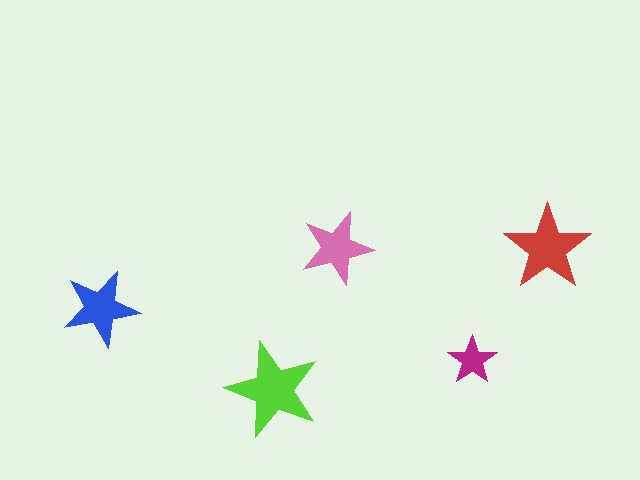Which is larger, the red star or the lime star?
The lime one.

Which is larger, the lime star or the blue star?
The lime one.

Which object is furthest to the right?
The red star is rightmost.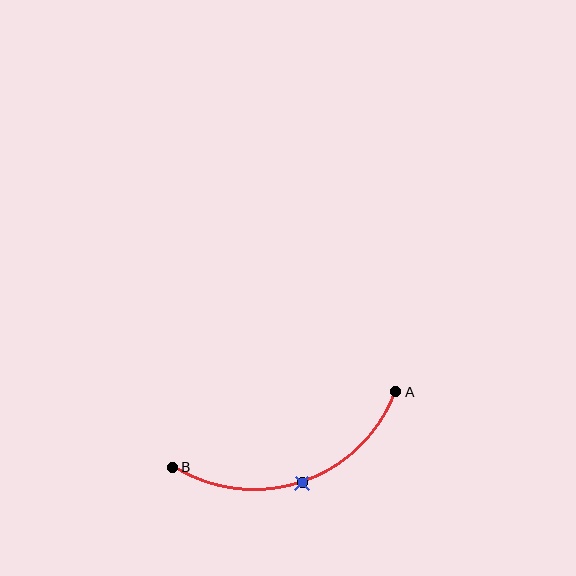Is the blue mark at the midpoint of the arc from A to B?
Yes. The blue mark lies on the arc at equal arc-length from both A and B — it is the arc midpoint.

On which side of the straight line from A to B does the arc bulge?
The arc bulges below the straight line connecting A and B.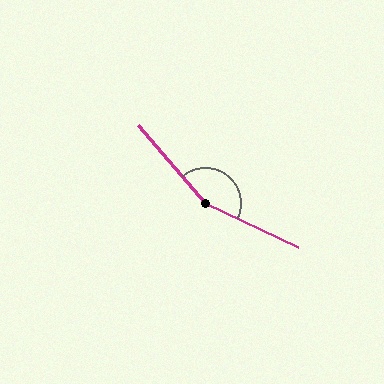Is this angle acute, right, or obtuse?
It is obtuse.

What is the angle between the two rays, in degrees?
Approximately 156 degrees.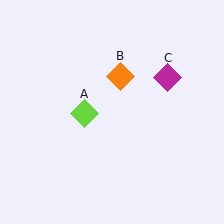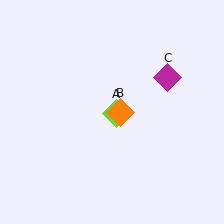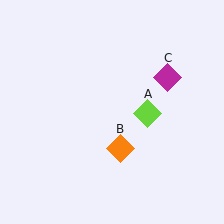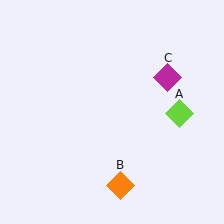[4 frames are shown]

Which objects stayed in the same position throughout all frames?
Magenta diamond (object C) remained stationary.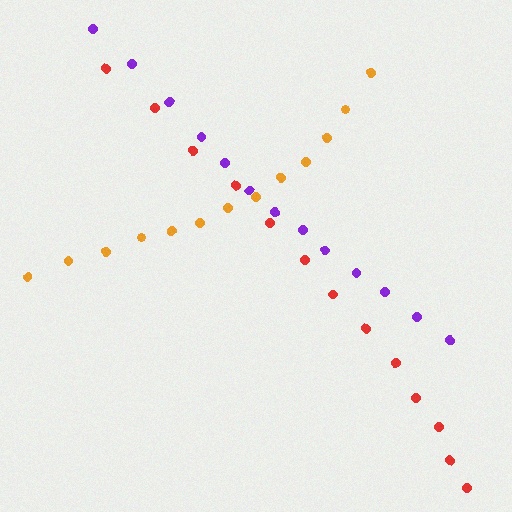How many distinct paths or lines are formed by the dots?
There are 3 distinct paths.